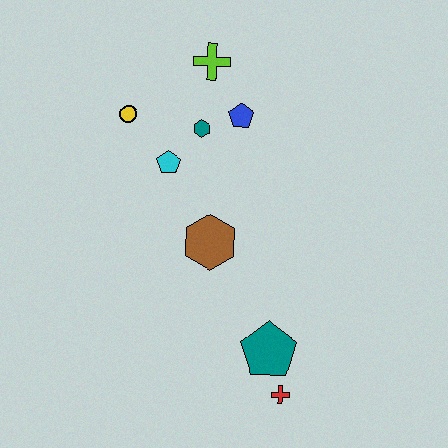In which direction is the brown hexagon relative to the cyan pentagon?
The brown hexagon is below the cyan pentagon.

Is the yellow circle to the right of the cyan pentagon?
No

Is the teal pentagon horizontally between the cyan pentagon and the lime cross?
No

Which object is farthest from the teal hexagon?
The red cross is farthest from the teal hexagon.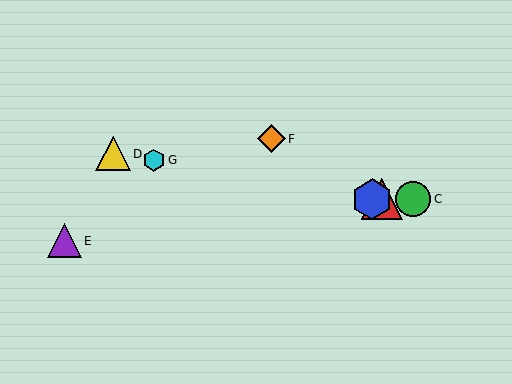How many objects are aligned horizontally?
3 objects (A, B, C) are aligned horizontally.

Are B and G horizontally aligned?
No, B is at y≈199 and G is at y≈160.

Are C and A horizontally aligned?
Yes, both are at y≈199.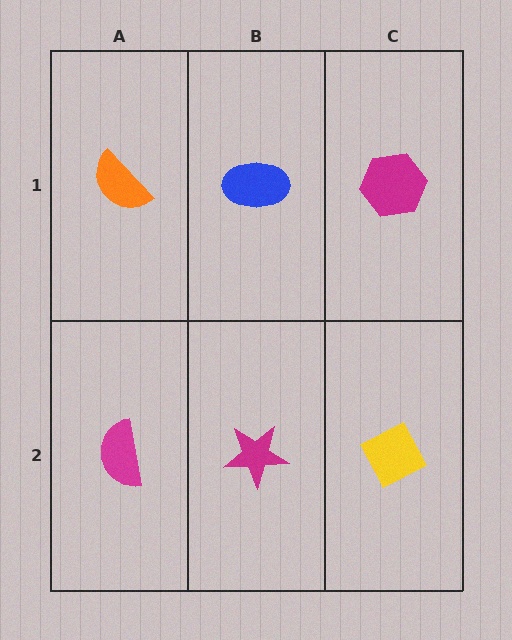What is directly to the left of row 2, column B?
A magenta semicircle.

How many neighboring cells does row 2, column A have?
2.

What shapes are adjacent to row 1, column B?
A magenta star (row 2, column B), an orange semicircle (row 1, column A), a magenta hexagon (row 1, column C).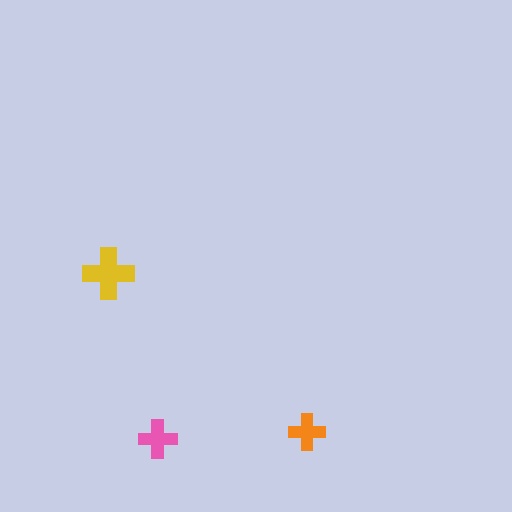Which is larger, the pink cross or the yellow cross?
The yellow one.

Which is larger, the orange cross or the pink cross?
The pink one.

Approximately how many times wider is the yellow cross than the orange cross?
About 1.5 times wider.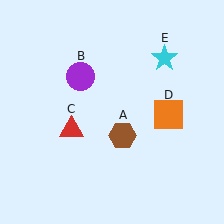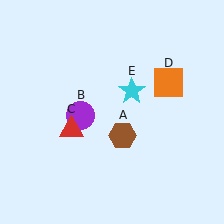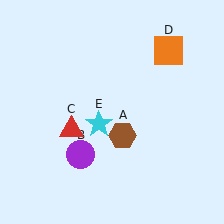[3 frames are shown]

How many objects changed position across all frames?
3 objects changed position: purple circle (object B), orange square (object D), cyan star (object E).